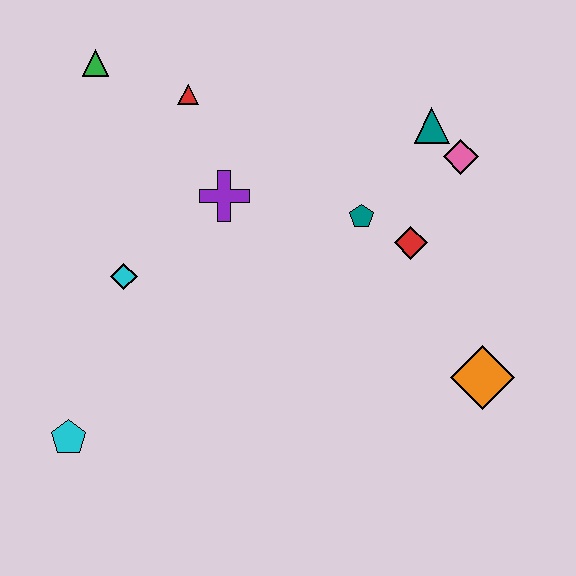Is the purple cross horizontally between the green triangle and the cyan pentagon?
No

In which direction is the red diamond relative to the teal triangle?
The red diamond is below the teal triangle.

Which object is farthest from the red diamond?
The cyan pentagon is farthest from the red diamond.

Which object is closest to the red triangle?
The green triangle is closest to the red triangle.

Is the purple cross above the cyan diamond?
Yes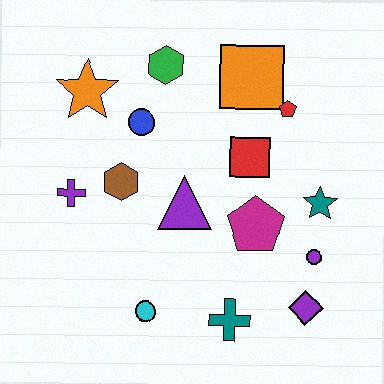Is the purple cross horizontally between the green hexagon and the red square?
No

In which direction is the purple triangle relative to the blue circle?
The purple triangle is below the blue circle.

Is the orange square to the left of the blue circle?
No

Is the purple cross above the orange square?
No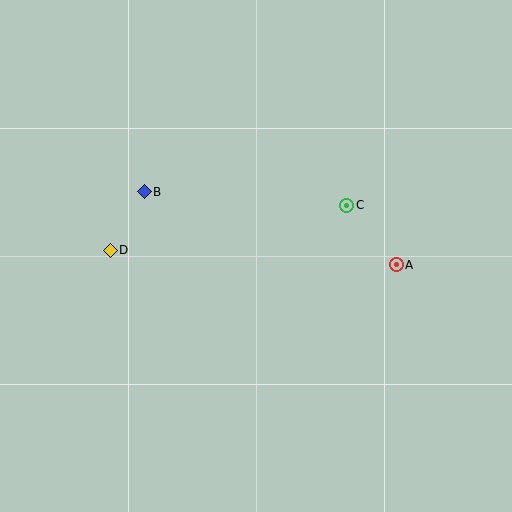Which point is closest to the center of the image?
Point C at (347, 205) is closest to the center.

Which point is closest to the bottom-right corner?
Point A is closest to the bottom-right corner.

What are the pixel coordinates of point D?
Point D is at (110, 250).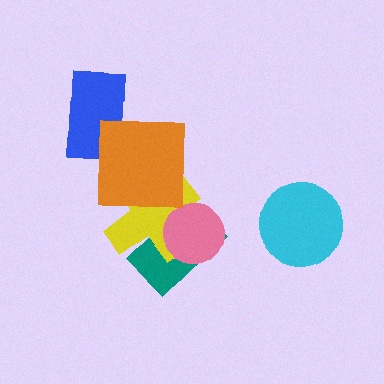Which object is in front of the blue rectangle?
The orange square is in front of the blue rectangle.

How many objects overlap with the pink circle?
2 objects overlap with the pink circle.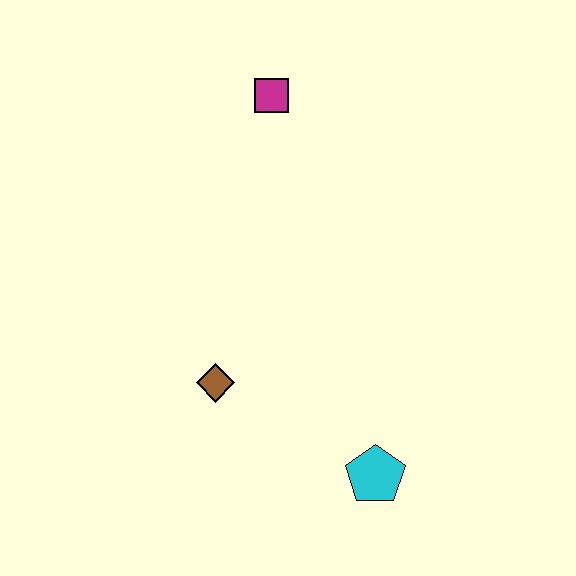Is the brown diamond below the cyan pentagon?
No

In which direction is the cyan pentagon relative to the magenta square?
The cyan pentagon is below the magenta square.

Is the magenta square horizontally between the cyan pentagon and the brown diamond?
Yes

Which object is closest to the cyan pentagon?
The brown diamond is closest to the cyan pentagon.